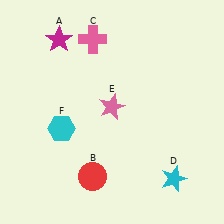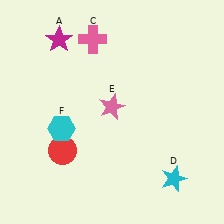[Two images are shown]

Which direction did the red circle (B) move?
The red circle (B) moved left.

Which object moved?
The red circle (B) moved left.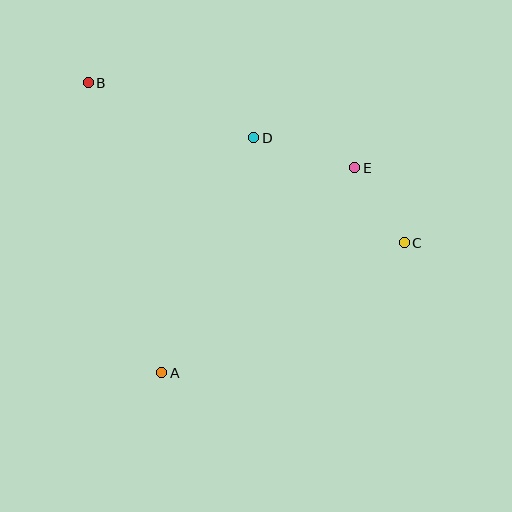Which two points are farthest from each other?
Points B and C are farthest from each other.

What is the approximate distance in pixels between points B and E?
The distance between B and E is approximately 280 pixels.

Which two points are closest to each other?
Points C and E are closest to each other.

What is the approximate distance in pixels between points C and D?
The distance between C and D is approximately 184 pixels.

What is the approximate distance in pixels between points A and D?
The distance between A and D is approximately 252 pixels.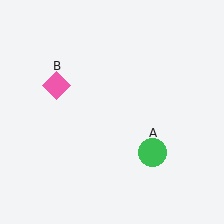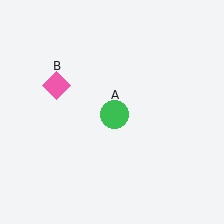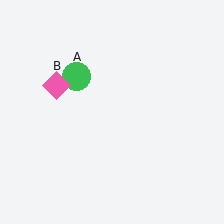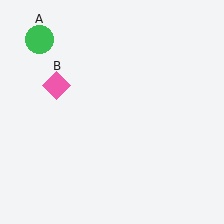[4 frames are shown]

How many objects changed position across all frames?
1 object changed position: green circle (object A).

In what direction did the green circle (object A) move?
The green circle (object A) moved up and to the left.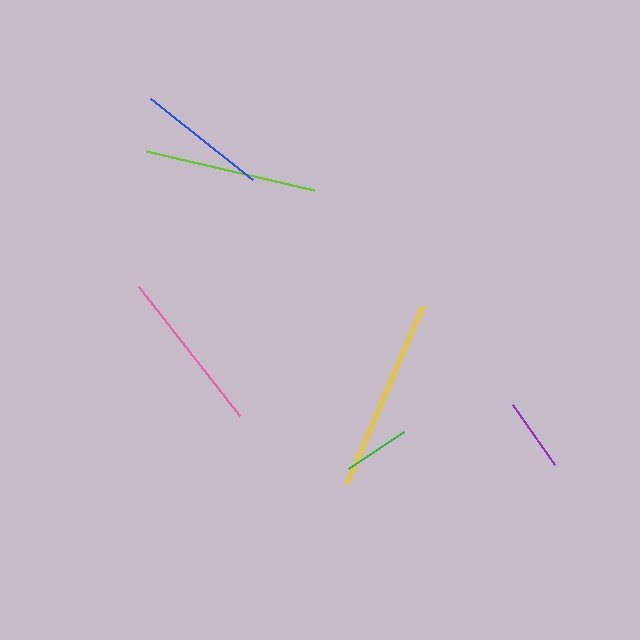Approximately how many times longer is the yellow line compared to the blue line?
The yellow line is approximately 1.5 times the length of the blue line.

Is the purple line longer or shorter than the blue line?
The blue line is longer than the purple line.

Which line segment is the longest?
The yellow line is the longest at approximately 193 pixels.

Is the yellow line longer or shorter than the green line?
The yellow line is longer than the green line.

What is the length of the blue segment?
The blue segment is approximately 130 pixels long.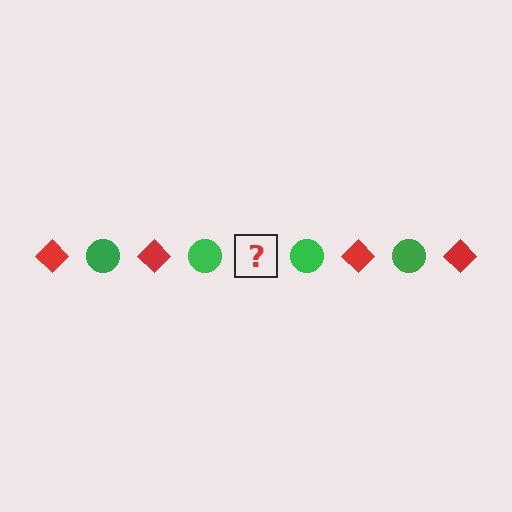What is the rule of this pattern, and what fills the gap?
The rule is that the pattern alternates between red diamond and green circle. The gap should be filled with a red diamond.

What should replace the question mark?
The question mark should be replaced with a red diamond.